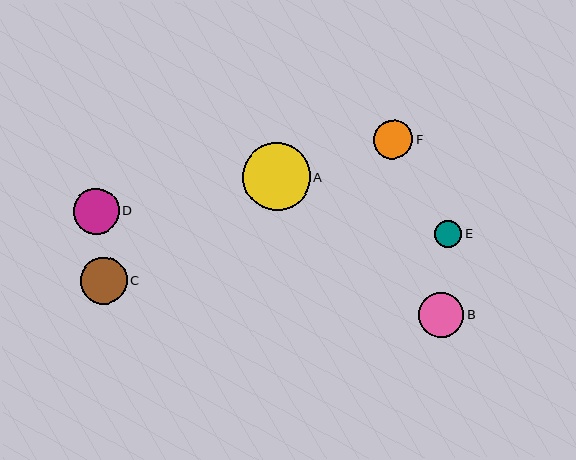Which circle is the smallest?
Circle E is the smallest with a size of approximately 27 pixels.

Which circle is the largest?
Circle A is the largest with a size of approximately 68 pixels.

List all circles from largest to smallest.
From largest to smallest: A, C, D, B, F, E.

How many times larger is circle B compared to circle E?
Circle B is approximately 1.7 times the size of circle E.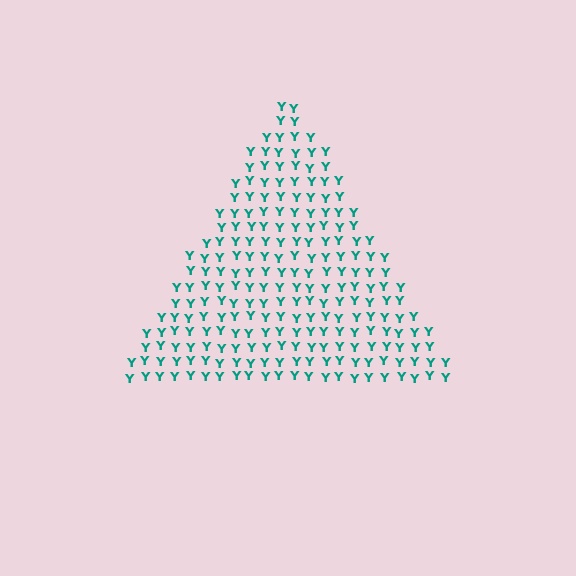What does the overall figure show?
The overall figure shows a triangle.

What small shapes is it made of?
It is made of small letter Y's.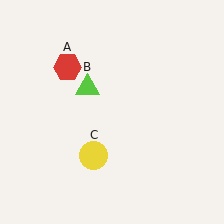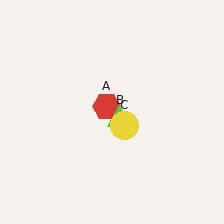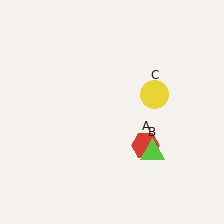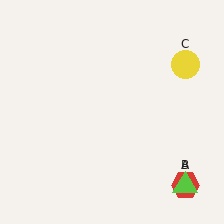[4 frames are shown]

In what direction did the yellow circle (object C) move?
The yellow circle (object C) moved up and to the right.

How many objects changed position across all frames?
3 objects changed position: red hexagon (object A), lime triangle (object B), yellow circle (object C).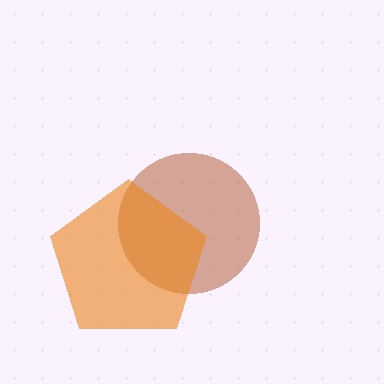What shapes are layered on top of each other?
The layered shapes are: a brown circle, an orange pentagon.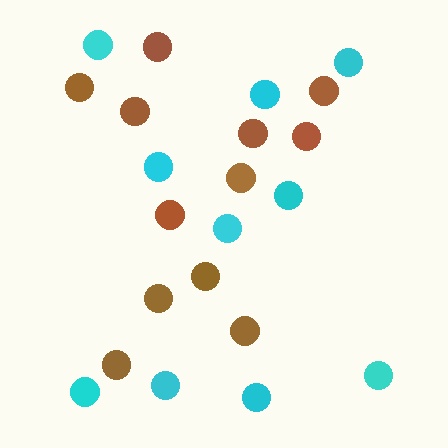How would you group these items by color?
There are 2 groups: one group of brown circles (12) and one group of cyan circles (10).